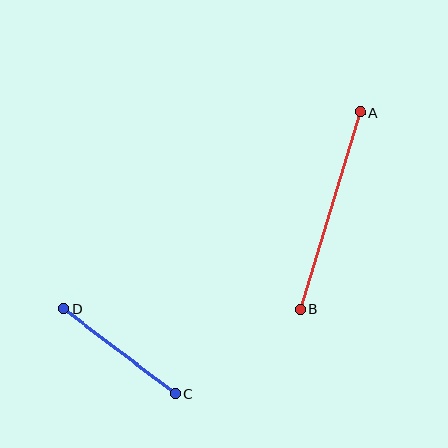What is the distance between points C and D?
The distance is approximately 140 pixels.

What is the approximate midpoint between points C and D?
The midpoint is at approximately (119, 351) pixels.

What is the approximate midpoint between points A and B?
The midpoint is at approximately (330, 211) pixels.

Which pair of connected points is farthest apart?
Points A and B are farthest apart.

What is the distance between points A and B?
The distance is approximately 206 pixels.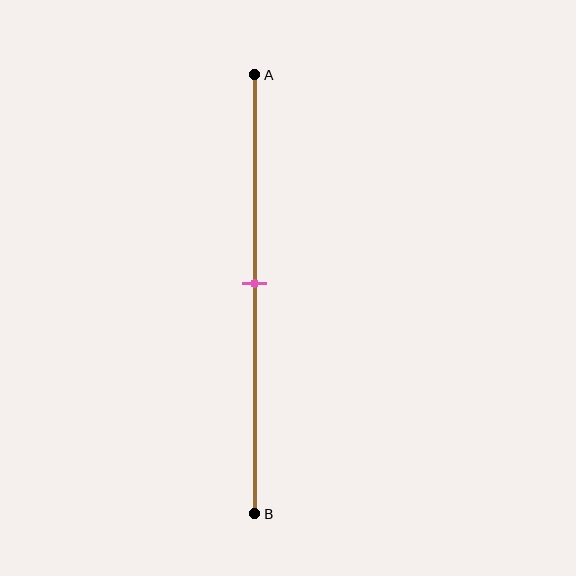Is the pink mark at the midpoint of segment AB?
Yes, the mark is approximately at the midpoint.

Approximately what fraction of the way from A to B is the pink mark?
The pink mark is approximately 50% of the way from A to B.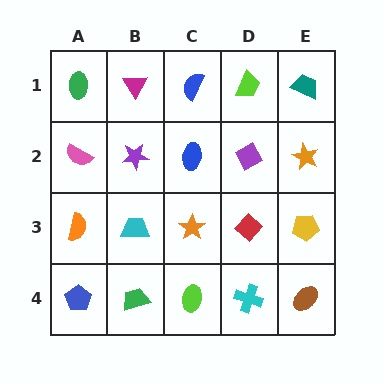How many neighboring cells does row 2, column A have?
3.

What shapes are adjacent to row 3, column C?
A blue ellipse (row 2, column C), a lime ellipse (row 4, column C), a cyan trapezoid (row 3, column B), a red diamond (row 3, column D).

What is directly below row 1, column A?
A pink semicircle.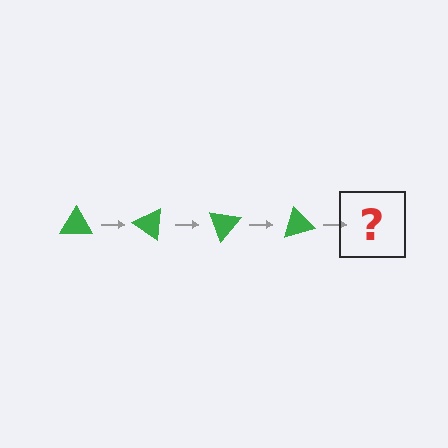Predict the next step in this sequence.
The next step is a green triangle rotated 140 degrees.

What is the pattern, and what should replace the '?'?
The pattern is that the triangle rotates 35 degrees each step. The '?' should be a green triangle rotated 140 degrees.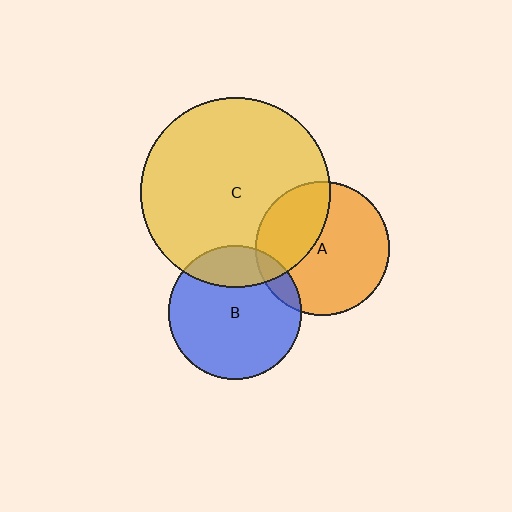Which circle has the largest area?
Circle C (yellow).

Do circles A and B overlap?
Yes.